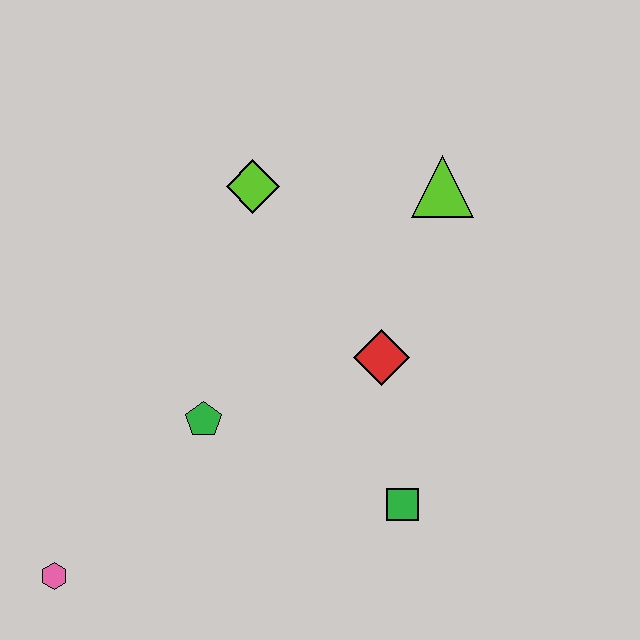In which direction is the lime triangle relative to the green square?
The lime triangle is above the green square.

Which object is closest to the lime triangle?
The red diamond is closest to the lime triangle.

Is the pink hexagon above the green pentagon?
No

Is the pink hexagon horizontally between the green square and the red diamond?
No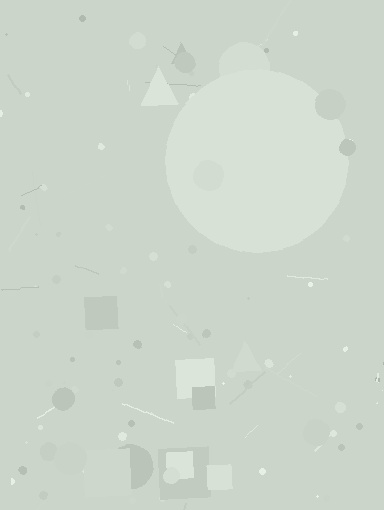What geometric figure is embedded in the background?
A circle is embedded in the background.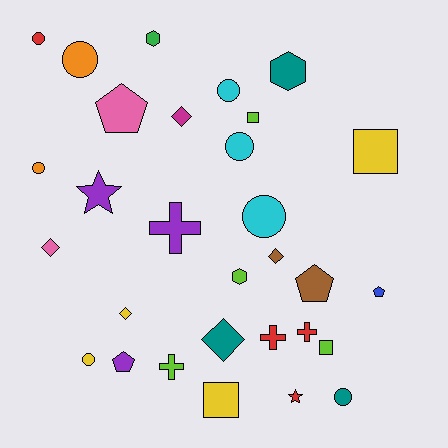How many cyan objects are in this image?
There are 3 cyan objects.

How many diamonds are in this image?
There are 5 diamonds.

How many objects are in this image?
There are 30 objects.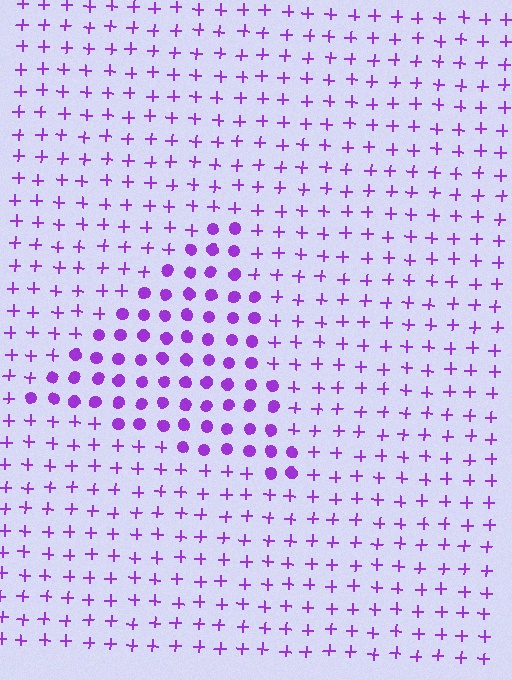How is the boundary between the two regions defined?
The boundary is defined by a change in element shape: circles inside vs. plus signs outside. All elements share the same color and spacing.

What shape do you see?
I see a triangle.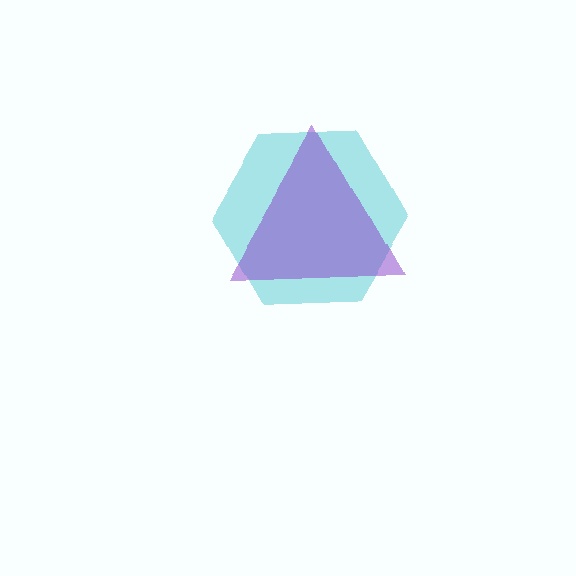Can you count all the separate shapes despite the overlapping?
Yes, there are 2 separate shapes.